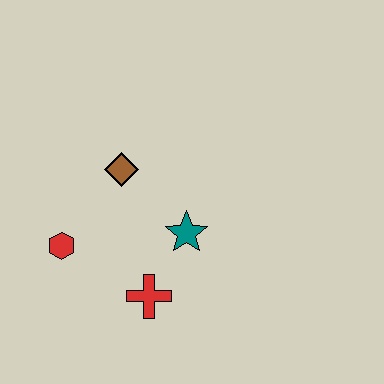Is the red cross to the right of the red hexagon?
Yes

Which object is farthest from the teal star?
The red hexagon is farthest from the teal star.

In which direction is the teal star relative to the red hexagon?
The teal star is to the right of the red hexagon.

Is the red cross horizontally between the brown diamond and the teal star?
Yes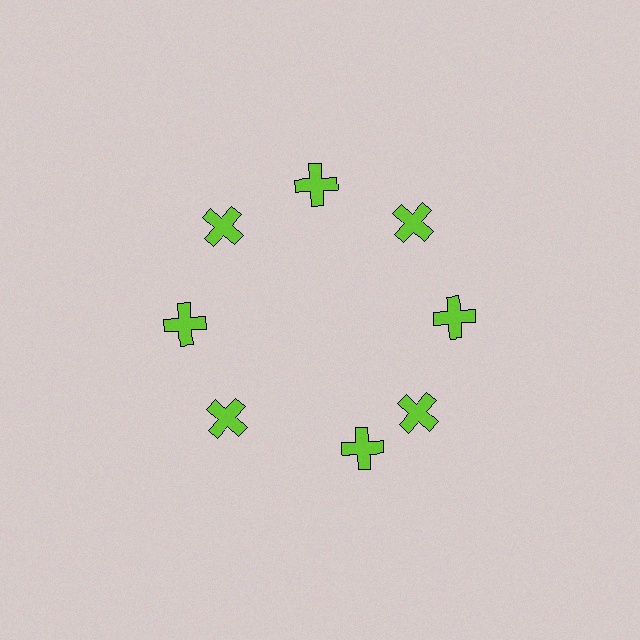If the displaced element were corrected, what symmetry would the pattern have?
It would have 8-fold rotational symmetry — the pattern would map onto itself every 45 degrees.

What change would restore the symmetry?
The symmetry would be restored by rotating it back into even spacing with its neighbors so that all 8 crosses sit at equal angles and equal distance from the center.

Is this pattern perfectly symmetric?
No. The 8 lime crosses are arranged in a ring, but one element near the 6 o'clock position is rotated out of alignment along the ring, breaking the 8-fold rotational symmetry.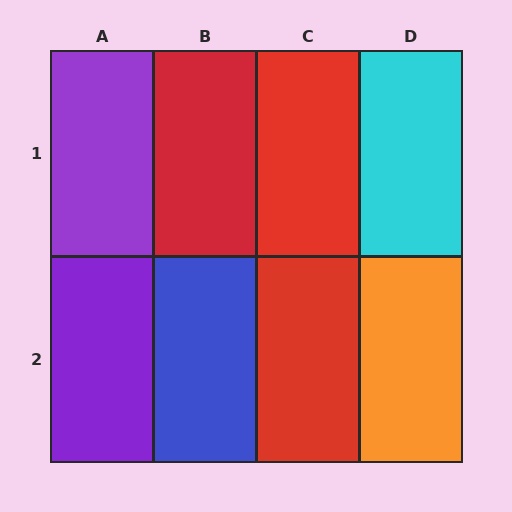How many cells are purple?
2 cells are purple.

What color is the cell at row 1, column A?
Purple.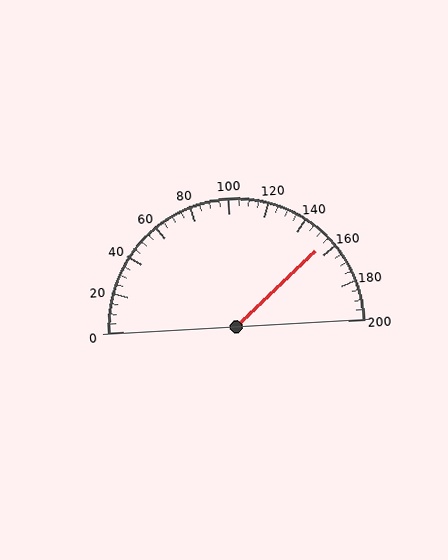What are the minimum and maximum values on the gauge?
The gauge ranges from 0 to 200.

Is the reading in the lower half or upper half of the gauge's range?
The reading is in the upper half of the range (0 to 200).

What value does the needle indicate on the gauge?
The needle indicates approximately 155.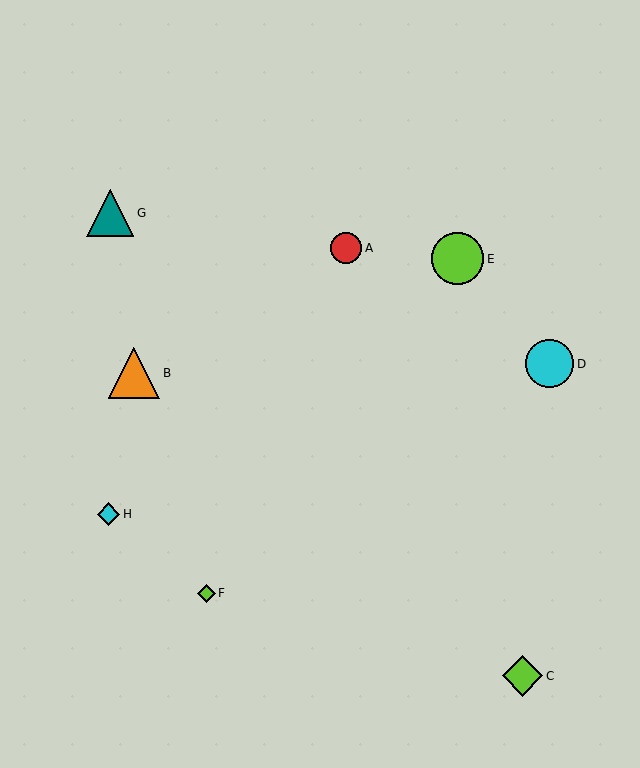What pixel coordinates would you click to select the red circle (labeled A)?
Click at (346, 248) to select the red circle A.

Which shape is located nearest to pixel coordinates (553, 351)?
The cyan circle (labeled D) at (550, 364) is nearest to that location.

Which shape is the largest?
The lime circle (labeled E) is the largest.